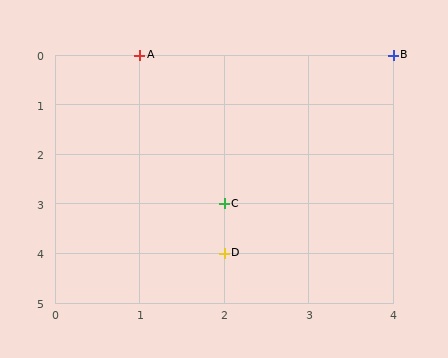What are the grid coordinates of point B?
Point B is at grid coordinates (4, 0).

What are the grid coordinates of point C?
Point C is at grid coordinates (2, 3).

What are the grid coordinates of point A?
Point A is at grid coordinates (1, 0).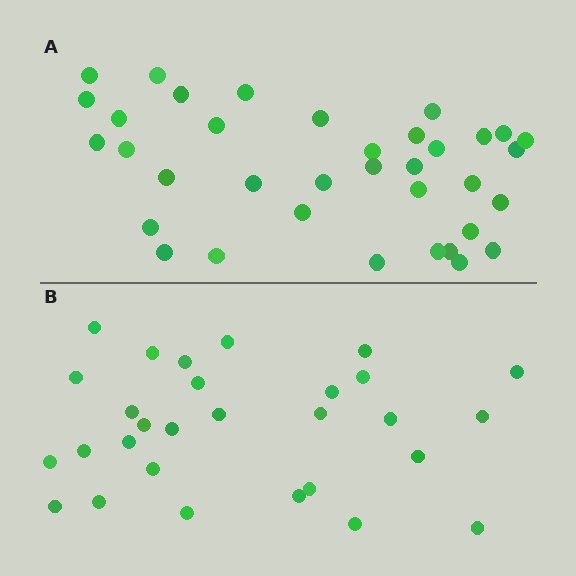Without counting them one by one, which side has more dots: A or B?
Region A (the top region) has more dots.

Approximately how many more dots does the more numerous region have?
Region A has roughly 8 or so more dots than region B.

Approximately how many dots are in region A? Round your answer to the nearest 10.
About 40 dots. (The exact count is 36, which rounds to 40.)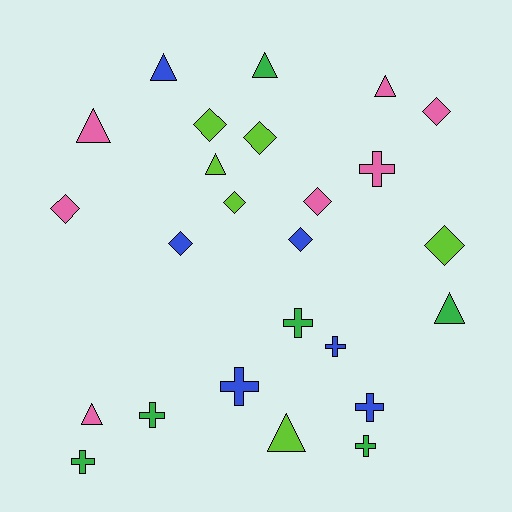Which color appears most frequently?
Pink, with 7 objects.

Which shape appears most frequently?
Diamond, with 9 objects.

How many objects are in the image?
There are 25 objects.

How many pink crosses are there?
There is 1 pink cross.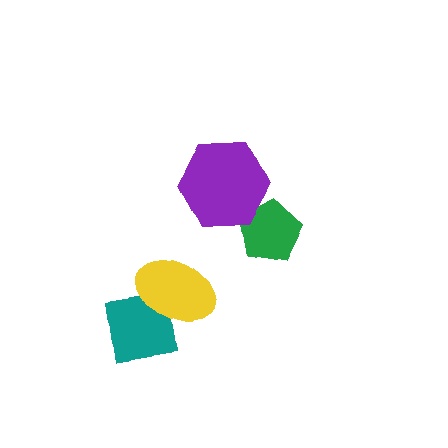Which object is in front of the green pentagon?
The purple hexagon is in front of the green pentagon.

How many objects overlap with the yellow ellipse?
1 object overlaps with the yellow ellipse.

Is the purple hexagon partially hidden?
No, no other shape covers it.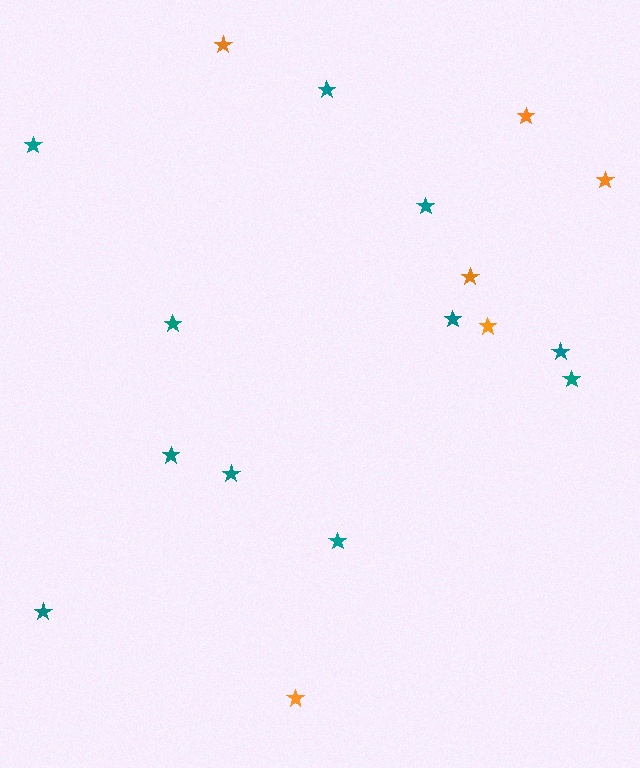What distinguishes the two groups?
There are 2 groups: one group of teal stars (11) and one group of orange stars (6).